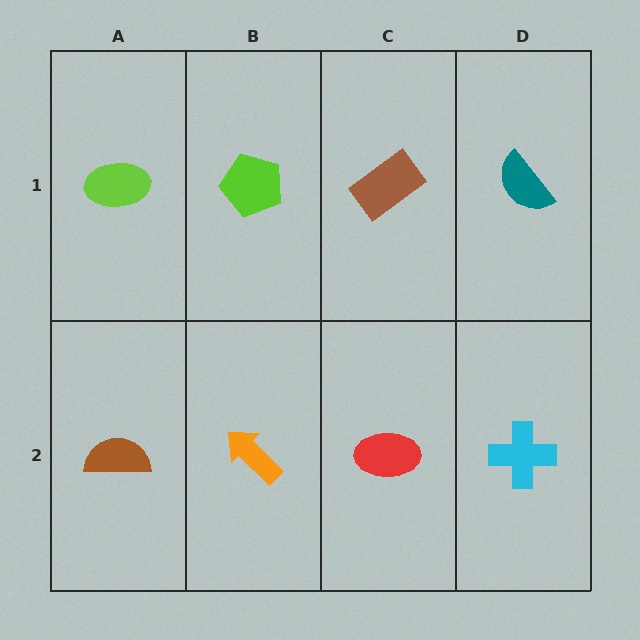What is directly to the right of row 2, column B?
A red ellipse.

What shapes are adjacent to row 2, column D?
A teal semicircle (row 1, column D), a red ellipse (row 2, column C).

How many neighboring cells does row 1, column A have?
2.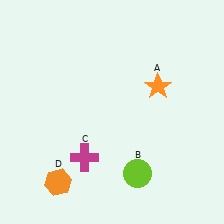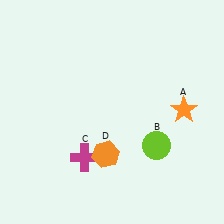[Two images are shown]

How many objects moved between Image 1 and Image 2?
3 objects moved between the two images.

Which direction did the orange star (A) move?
The orange star (A) moved right.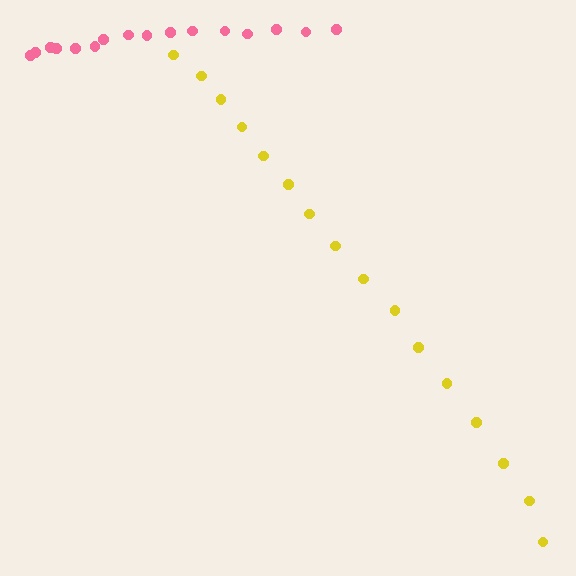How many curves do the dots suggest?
There are 2 distinct paths.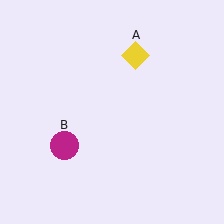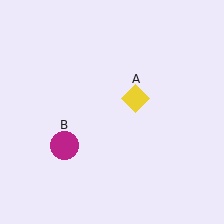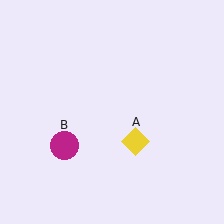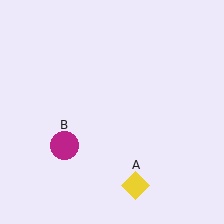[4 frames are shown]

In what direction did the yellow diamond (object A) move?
The yellow diamond (object A) moved down.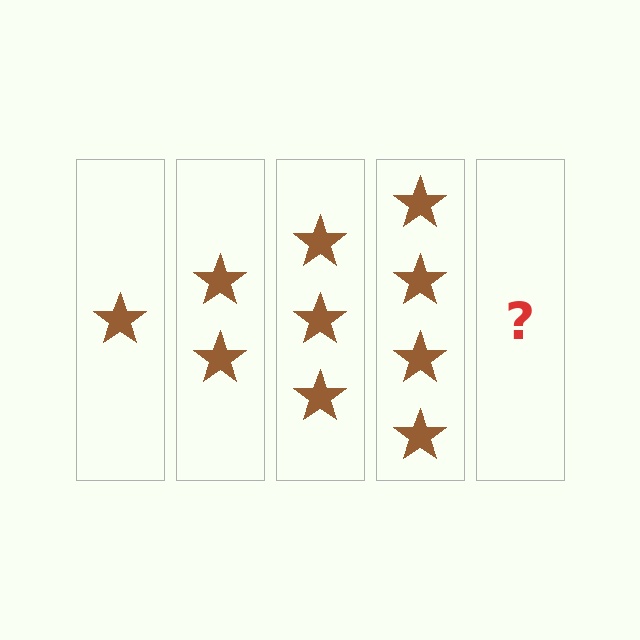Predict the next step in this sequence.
The next step is 5 stars.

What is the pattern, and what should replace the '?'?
The pattern is that each step adds one more star. The '?' should be 5 stars.